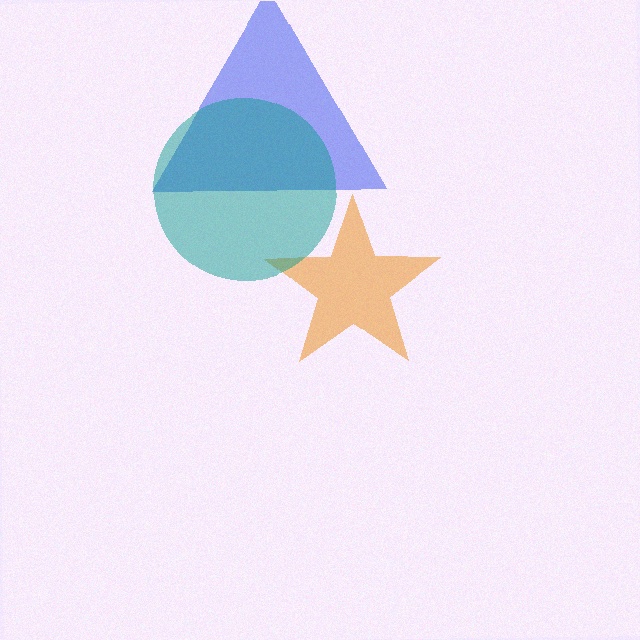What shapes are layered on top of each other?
The layered shapes are: a blue triangle, an orange star, a teal circle.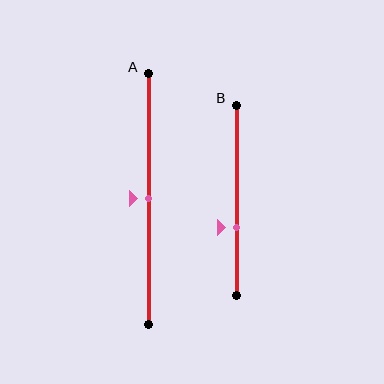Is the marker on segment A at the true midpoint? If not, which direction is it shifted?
Yes, the marker on segment A is at the true midpoint.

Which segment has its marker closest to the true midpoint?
Segment A has its marker closest to the true midpoint.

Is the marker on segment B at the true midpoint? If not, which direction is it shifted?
No, the marker on segment B is shifted downward by about 14% of the segment length.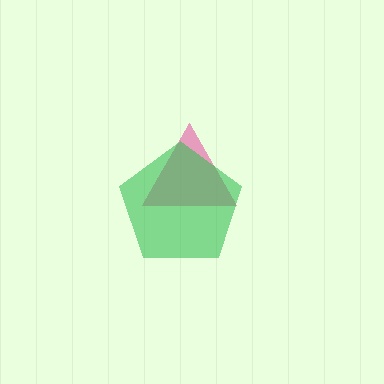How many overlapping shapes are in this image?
There are 2 overlapping shapes in the image.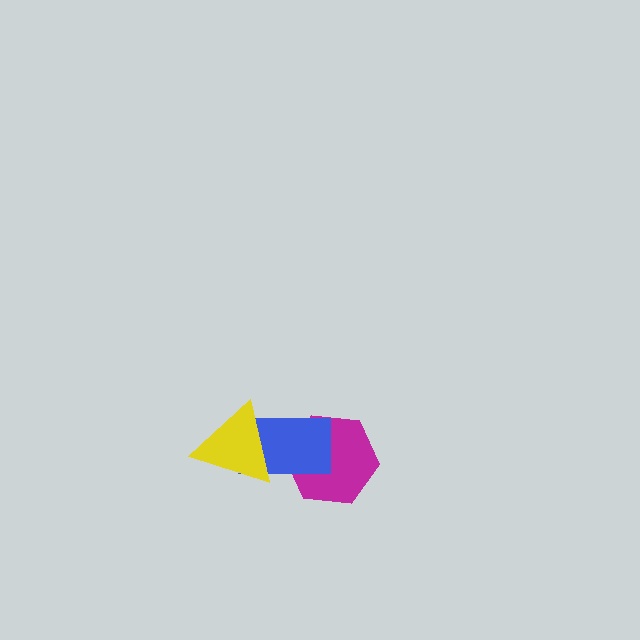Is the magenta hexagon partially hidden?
Yes, it is partially covered by another shape.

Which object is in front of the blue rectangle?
The yellow triangle is in front of the blue rectangle.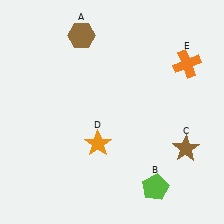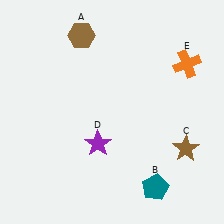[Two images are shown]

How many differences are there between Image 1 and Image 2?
There are 2 differences between the two images.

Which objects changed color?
B changed from lime to teal. D changed from orange to purple.